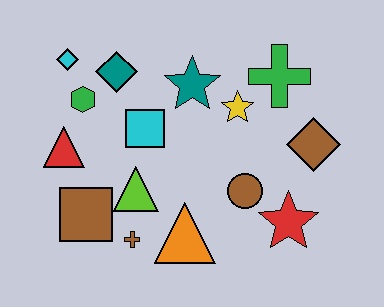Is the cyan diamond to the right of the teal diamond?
No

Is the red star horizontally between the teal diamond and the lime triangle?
No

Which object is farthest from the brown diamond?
The cyan diamond is farthest from the brown diamond.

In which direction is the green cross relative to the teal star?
The green cross is to the right of the teal star.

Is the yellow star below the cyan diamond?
Yes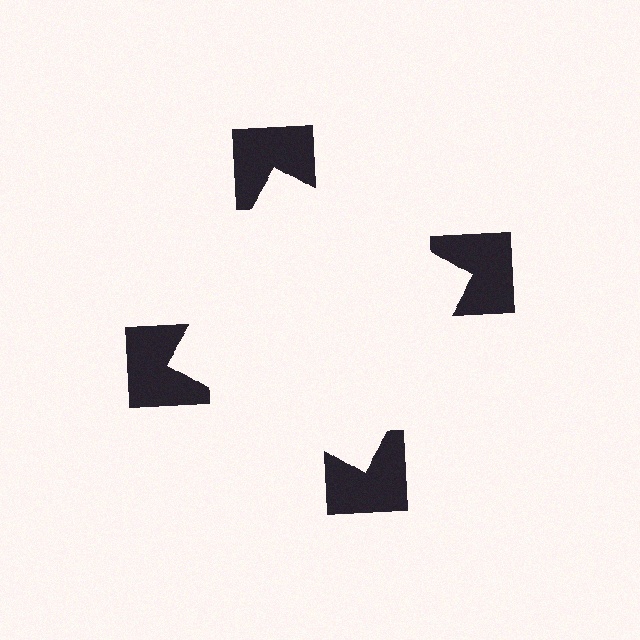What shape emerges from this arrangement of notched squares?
An illusory square — its edges are inferred from the aligned wedge cuts in the notched squares, not physically drawn.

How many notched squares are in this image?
There are 4 — one at each vertex of the illusory square.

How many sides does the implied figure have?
4 sides.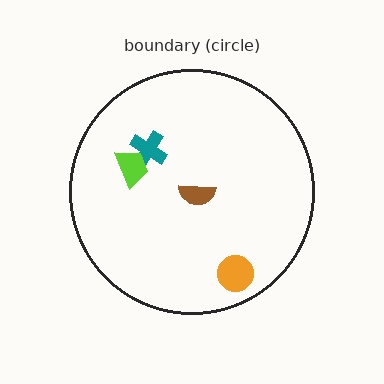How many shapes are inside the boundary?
4 inside, 0 outside.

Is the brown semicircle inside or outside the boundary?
Inside.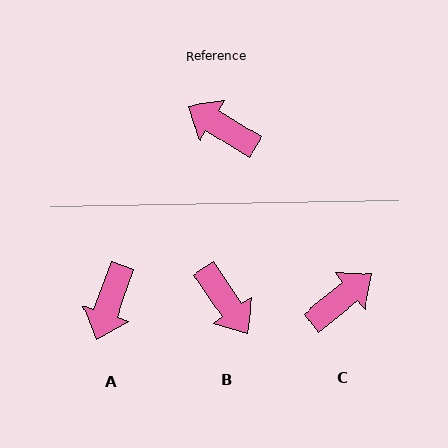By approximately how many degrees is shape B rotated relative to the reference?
Approximately 156 degrees counter-clockwise.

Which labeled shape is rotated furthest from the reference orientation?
B, about 156 degrees away.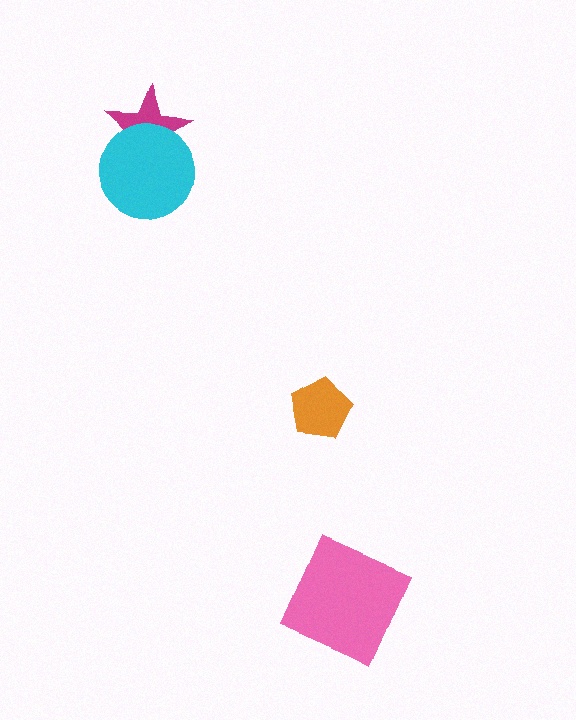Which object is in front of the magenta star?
The cyan circle is in front of the magenta star.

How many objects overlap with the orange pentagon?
0 objects overlap with the orange pentagon.